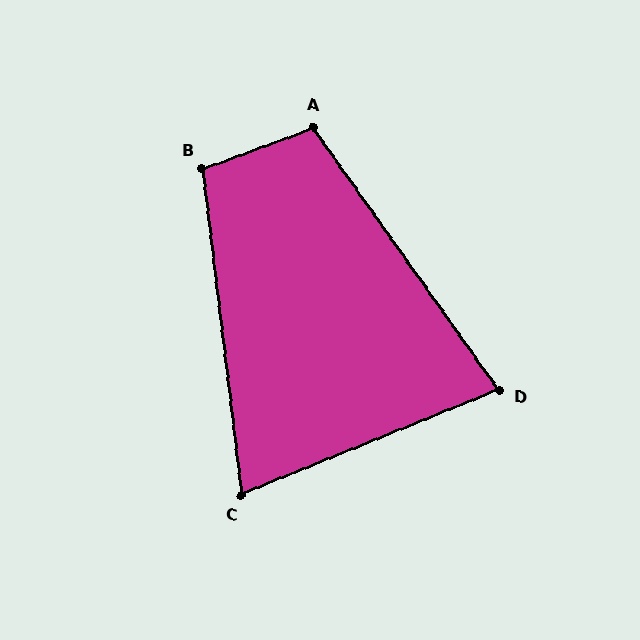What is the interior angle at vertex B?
Approximately 103 degrees (obtuse).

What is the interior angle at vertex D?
Approximately 77 degrees (acute).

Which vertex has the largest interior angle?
A, at approximately 105 degrees.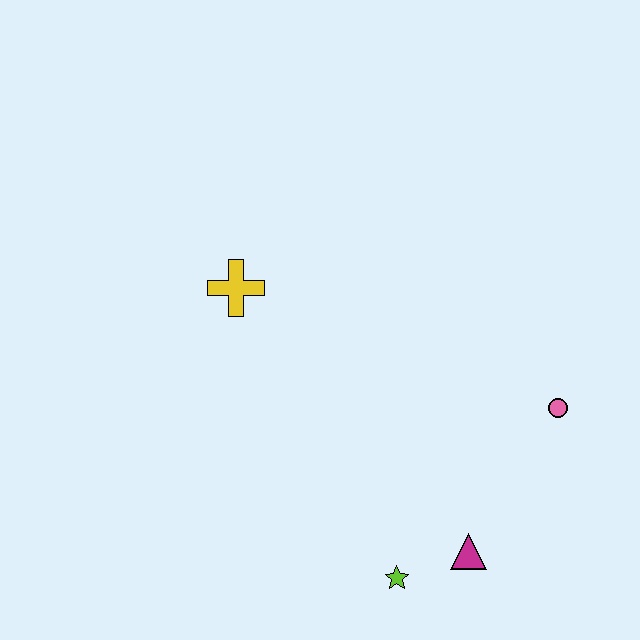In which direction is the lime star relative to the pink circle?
The lime star is below the pink circle.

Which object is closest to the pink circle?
The magenta triangle is closest to the pink circle.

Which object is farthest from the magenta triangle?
The yellow cross is farthest from the magenta triangle.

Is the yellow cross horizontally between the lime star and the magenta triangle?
No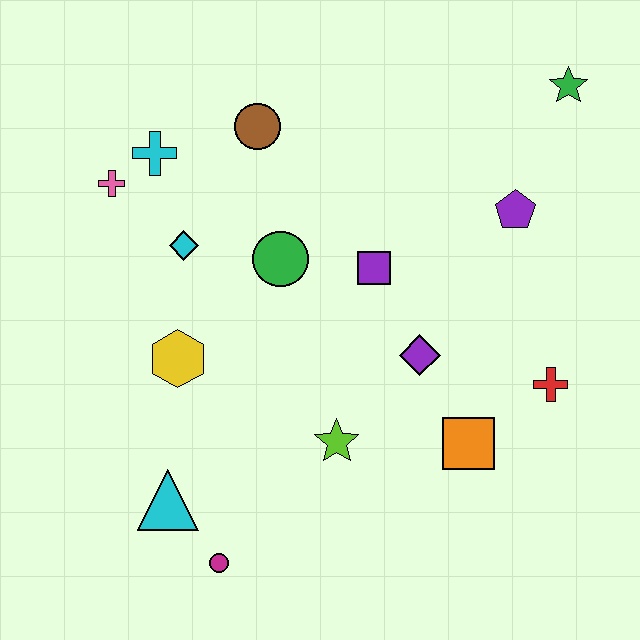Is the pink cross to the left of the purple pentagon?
Yes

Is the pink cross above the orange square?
Yes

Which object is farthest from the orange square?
The pink cross is farthest from the orange square.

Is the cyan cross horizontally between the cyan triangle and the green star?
No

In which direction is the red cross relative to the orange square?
The red cross is to the right of the orange square.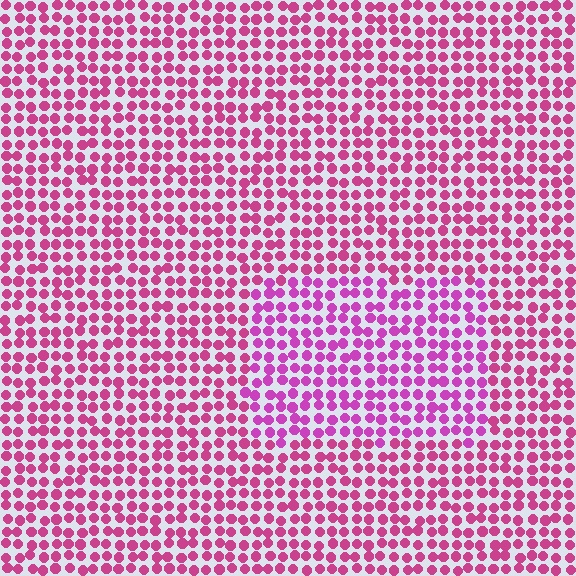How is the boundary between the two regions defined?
The boundary is defined purely by a slight shift in hue (about 21 degrees). Spacing, size, and orientation are identical on both sides.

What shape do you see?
I see a rectangle.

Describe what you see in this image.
The image is filled with small magenta elements in a uniform arrangement. A rectangle-shaped region is visible where the elements are tinted to a slightly different hue, forming a subtle color boundary.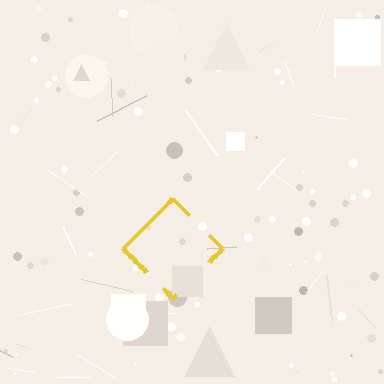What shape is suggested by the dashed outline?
The dashed outline suggests a diamond.